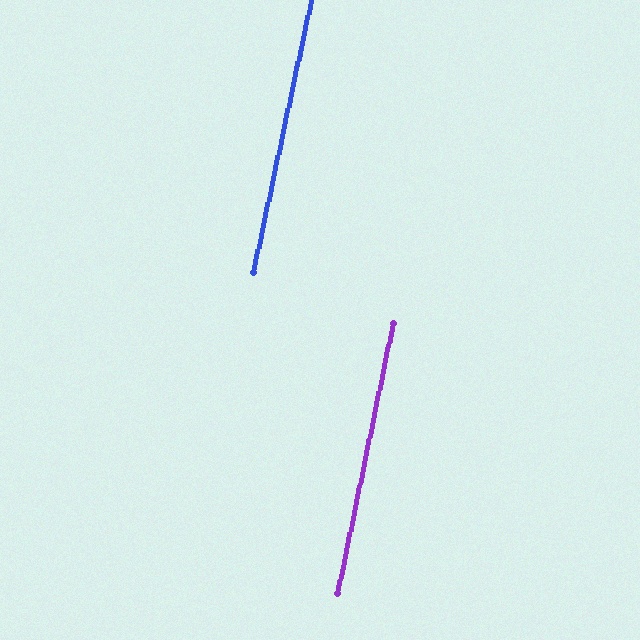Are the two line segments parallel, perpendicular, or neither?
Parallel — their directions differ by only 0.4°.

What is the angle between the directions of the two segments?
Approximately 0 degrees.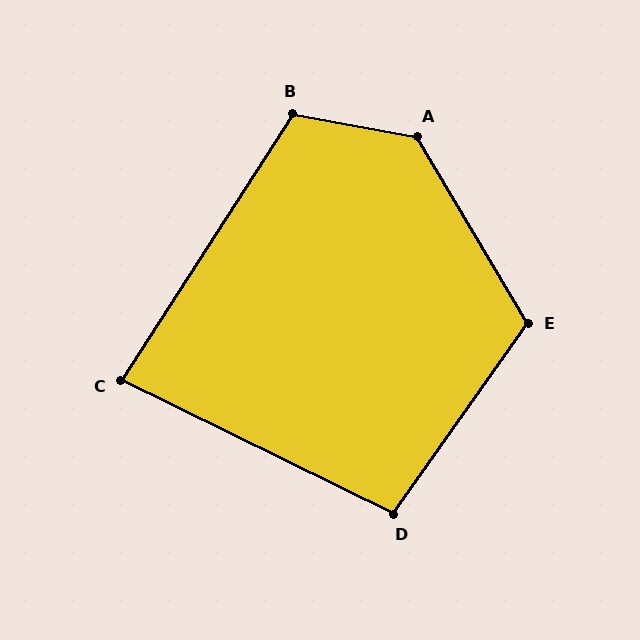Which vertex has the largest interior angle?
A, at approximately 131 degrees.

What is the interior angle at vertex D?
Approximately 99 degrees (obtuse).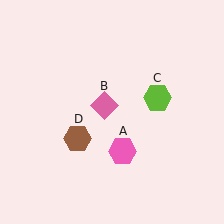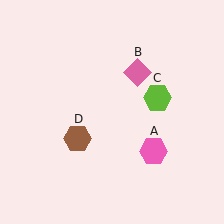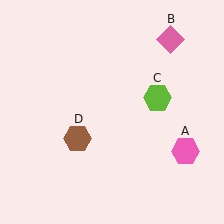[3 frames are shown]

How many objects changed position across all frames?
2 objects changed position: pink hexagon (object A), pink diamond (object B).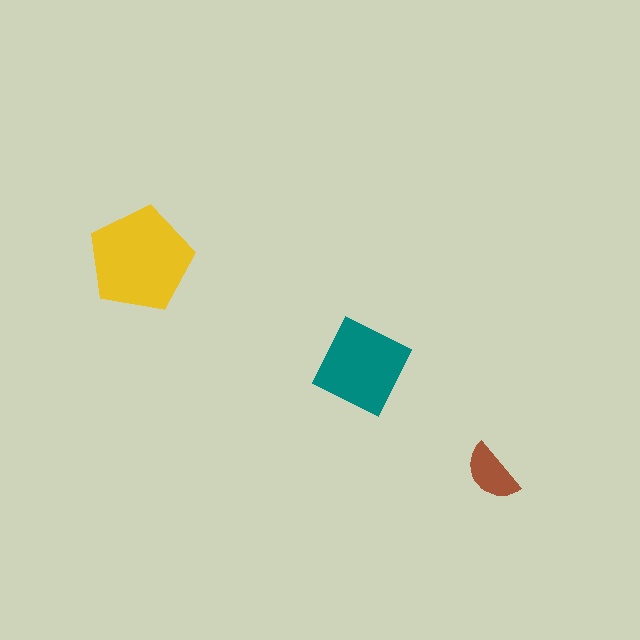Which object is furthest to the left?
The yellow pentagon is leftmost.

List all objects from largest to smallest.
The yellow pentagon, the teal square, the brown semicircle.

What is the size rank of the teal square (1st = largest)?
2nd.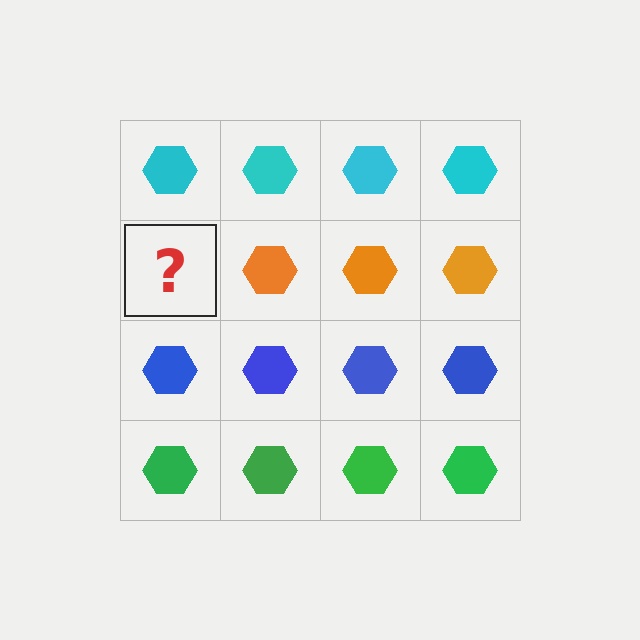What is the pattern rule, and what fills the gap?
The rule is that each row has a consistent color. The gap should be filled with an orange hexagon.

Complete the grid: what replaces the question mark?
The question mark should be replaced with an orange hexagon.